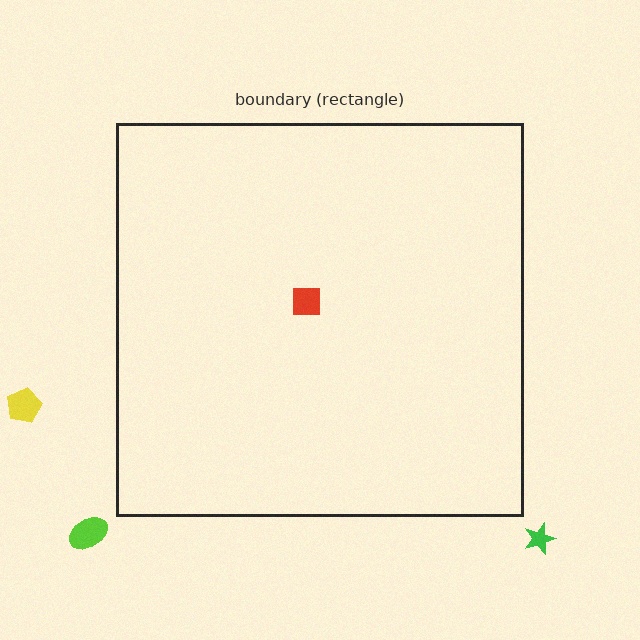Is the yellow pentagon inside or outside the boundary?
Outside.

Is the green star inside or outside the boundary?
Outside.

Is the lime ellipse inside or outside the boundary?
Outside.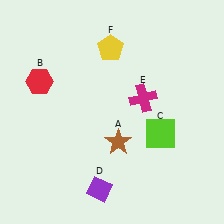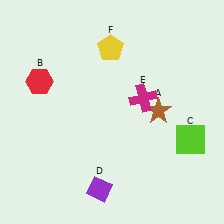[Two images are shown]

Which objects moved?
The objects that moved are: the brown star (A), the lime square (C).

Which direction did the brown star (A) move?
The brown star (A) moved right.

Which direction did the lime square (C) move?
The lime square (C) moved right.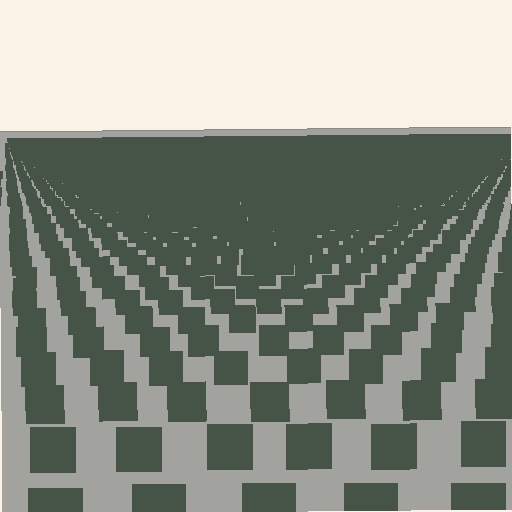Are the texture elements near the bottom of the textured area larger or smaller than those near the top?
Larger. Near the bottom, elements are closer to the viewer and appear at a bigger on-screen size.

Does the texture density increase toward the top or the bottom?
Density increases toward the top.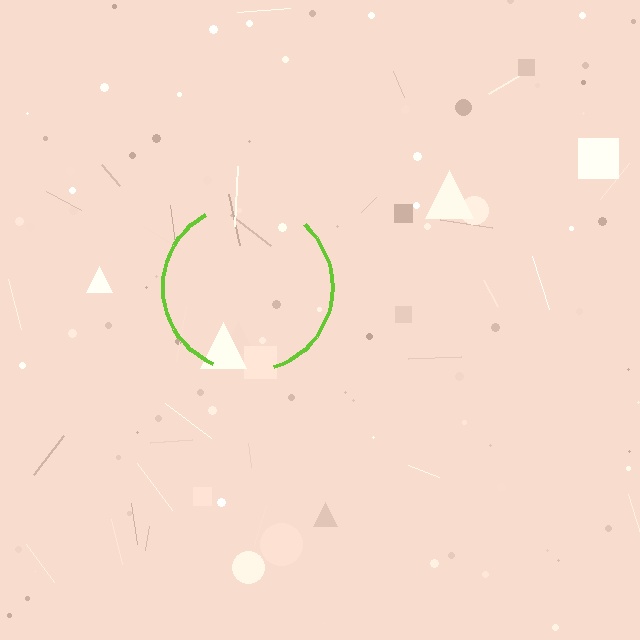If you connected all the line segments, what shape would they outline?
They would outline a circle.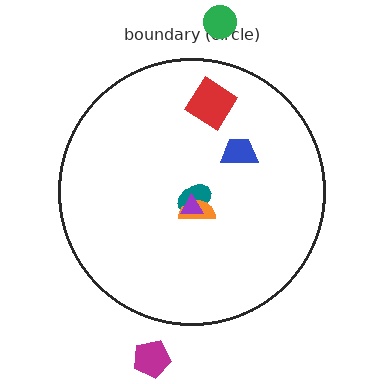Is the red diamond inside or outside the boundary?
Inside.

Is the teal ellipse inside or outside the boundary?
Inside.